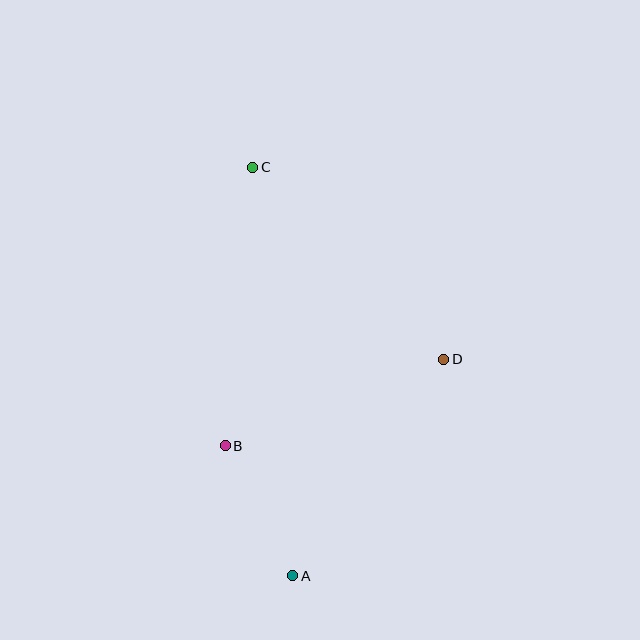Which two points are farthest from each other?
Points A and C are farthest from each other.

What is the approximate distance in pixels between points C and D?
The distance between C and D is approximately 271 pixels.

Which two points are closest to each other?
Points A and B are closest to each other.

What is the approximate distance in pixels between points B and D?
The distance between B and D is approximately 235 pixels.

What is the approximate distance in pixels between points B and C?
The distance between B and C is approximately 280 pixels.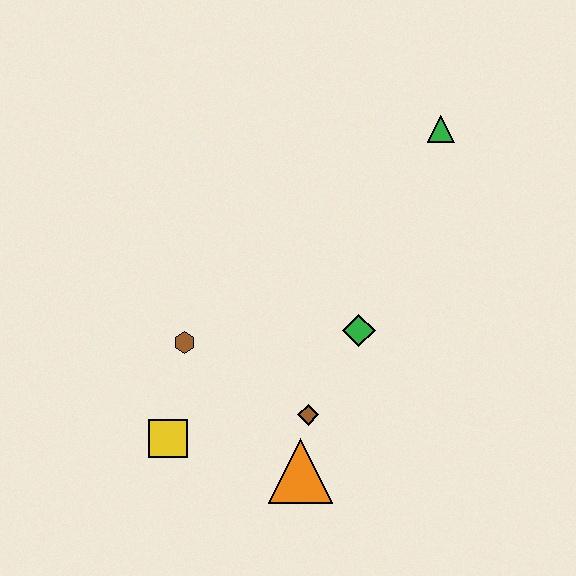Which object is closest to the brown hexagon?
The yellow square is closest to the brown hexagon.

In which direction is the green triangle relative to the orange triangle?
The green triangle is above the orange triangle.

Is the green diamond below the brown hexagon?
No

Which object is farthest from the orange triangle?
The green triangle is farthest from the orange triangle.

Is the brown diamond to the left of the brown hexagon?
No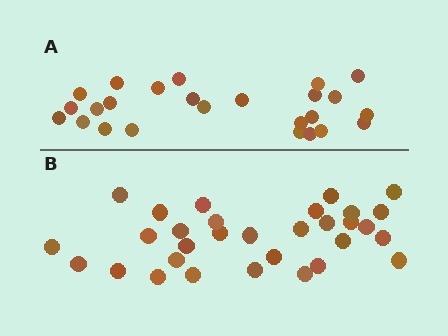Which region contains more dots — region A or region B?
Region B (the bottom region) has more dots.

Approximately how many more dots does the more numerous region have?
Region B has about 6 more dots than region A.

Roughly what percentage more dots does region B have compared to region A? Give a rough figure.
About 25% more.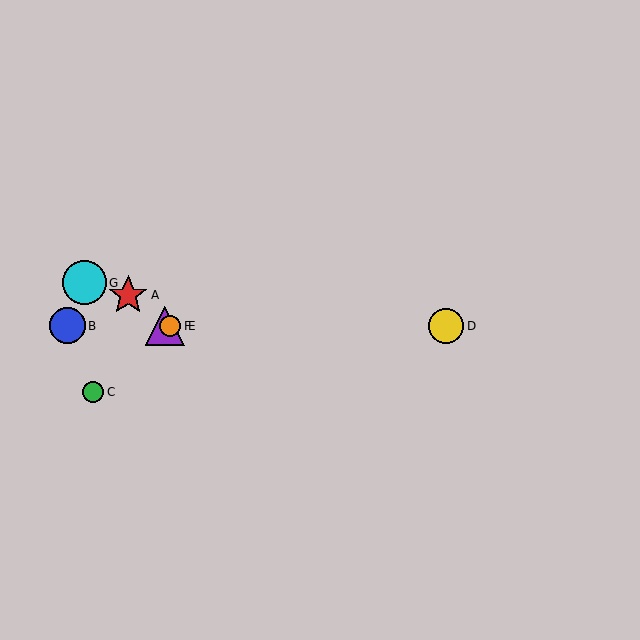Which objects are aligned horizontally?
Objects B, D, E, F are aligned horizontally.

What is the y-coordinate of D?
Object D is at y≈326.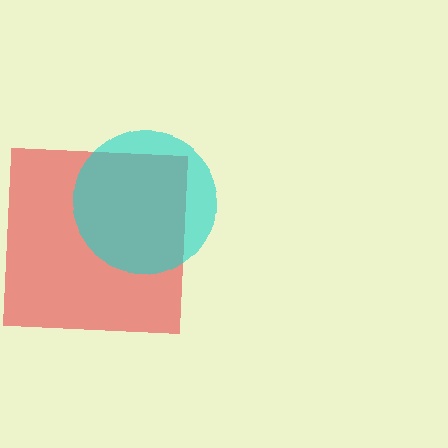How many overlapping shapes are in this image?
There are 2 overlapping shapes in the image.